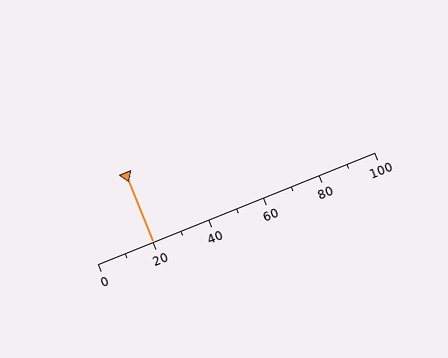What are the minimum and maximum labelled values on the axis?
The axis runs from 0 to 100.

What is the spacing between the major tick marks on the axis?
The major ticks are spaced 20 apart.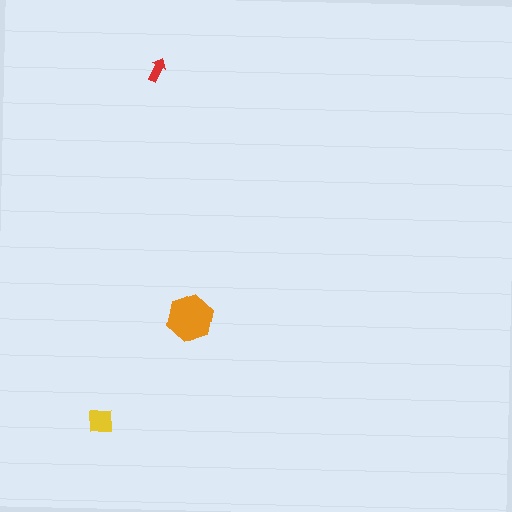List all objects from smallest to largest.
The red arrow, the yellow square, the orange hexagon.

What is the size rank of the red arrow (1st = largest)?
3rd.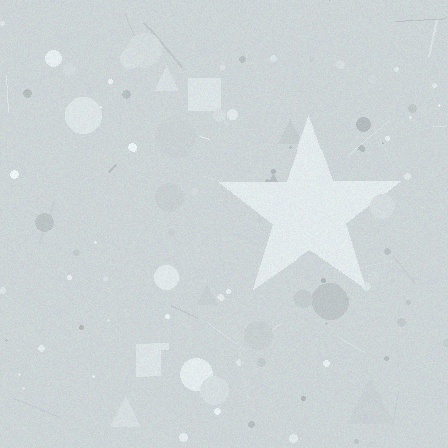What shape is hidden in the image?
A star is hidden in the image.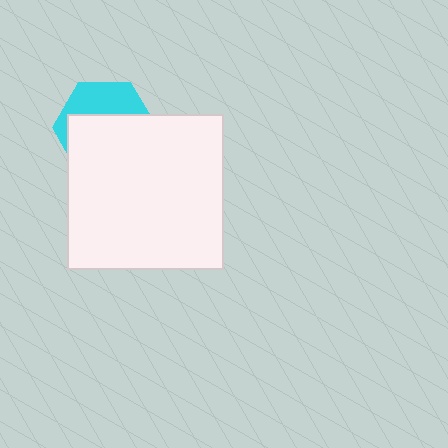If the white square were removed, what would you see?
You would see the complete cyan hexagon.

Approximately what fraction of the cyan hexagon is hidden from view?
Roughly 64% of the cyan hexagon is hidden behind the white square.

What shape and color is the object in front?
The object in front is a white square.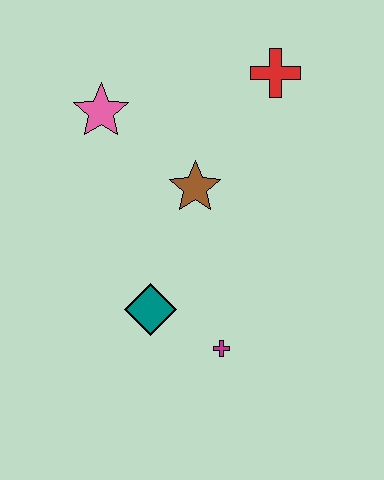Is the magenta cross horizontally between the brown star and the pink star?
No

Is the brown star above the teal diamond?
Yes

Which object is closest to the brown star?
The pink star is closest to the brown star.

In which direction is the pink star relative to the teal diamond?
The pink star is above the teal diamond.